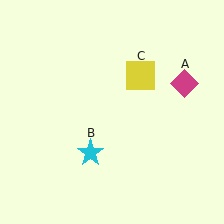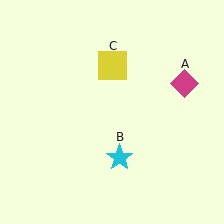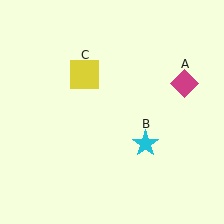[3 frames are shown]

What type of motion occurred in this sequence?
The cyan star (object B), yellow square (object C) rotated counterclockwise around the center of the scene.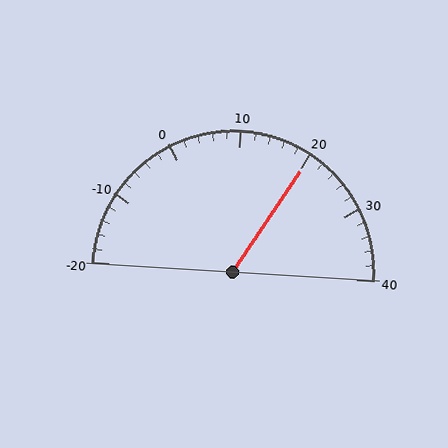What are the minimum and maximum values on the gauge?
The gauge ranges from -20 to 40.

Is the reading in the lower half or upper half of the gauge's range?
The reading is in the upper half of the range (-20 to 40).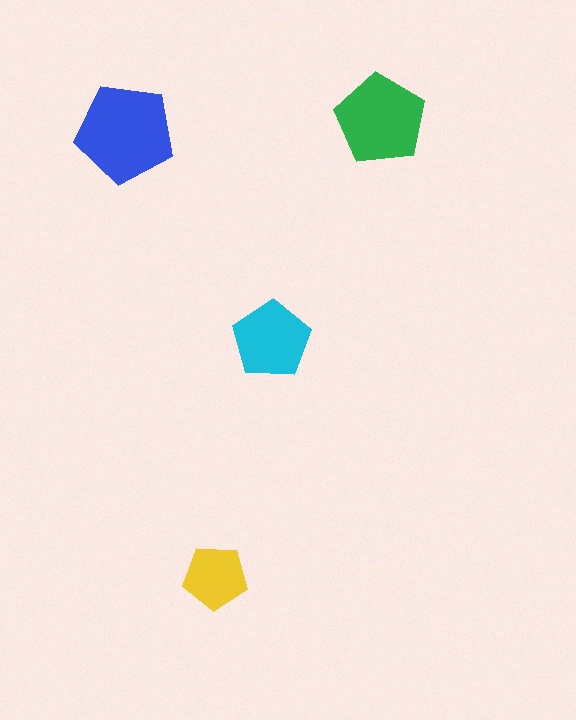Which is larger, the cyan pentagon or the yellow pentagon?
The cyan one.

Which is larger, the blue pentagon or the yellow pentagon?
The blue one.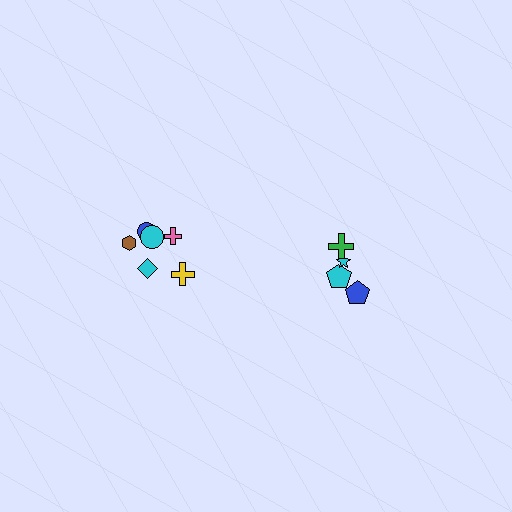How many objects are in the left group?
There are 6 objects.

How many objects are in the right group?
There are 4 objects.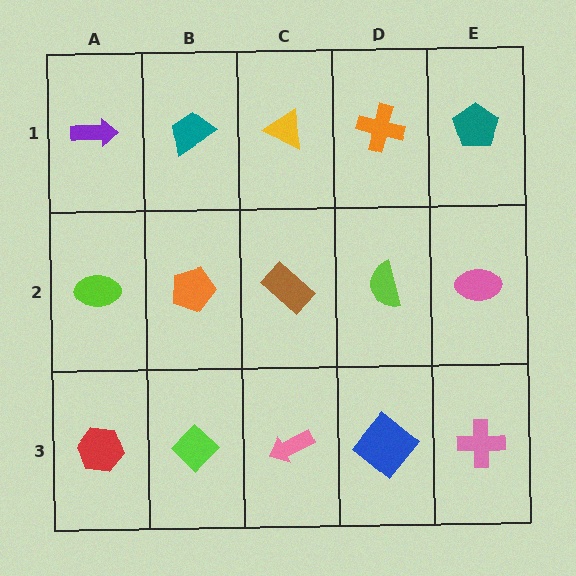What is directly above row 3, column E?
A pink ellipse.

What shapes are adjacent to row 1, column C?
A brown rectangle (row 2, column C), a teal trapezoid (row 1, column B), an orange cross (row 1, column D).